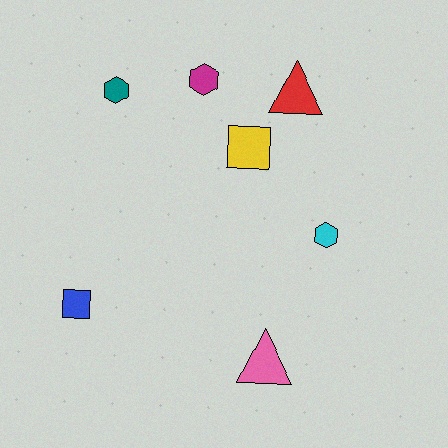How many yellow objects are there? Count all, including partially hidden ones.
There is 1 yellow object.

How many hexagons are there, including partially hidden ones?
There are 3 hexagons.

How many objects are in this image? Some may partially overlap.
There are 7 objects.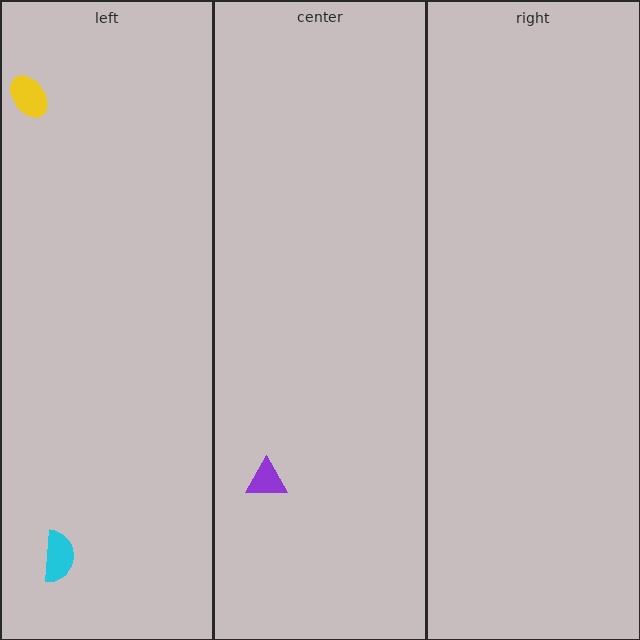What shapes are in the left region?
The cyan semicircle, the yellow ellipse.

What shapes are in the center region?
The purple triangle.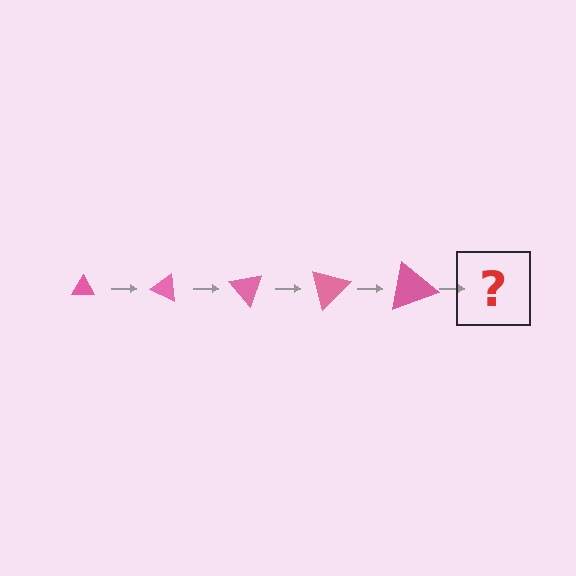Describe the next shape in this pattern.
It should be a triangle, larger than the previous one and rotated 125 degrees from the start.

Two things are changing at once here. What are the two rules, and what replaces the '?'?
The two rules are that the triangle grows larger each step and it rotates 25 degrees each step. The '?' should be a triangle, larger than the previous one and rotated 125 degrees from the start.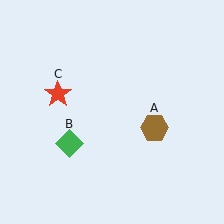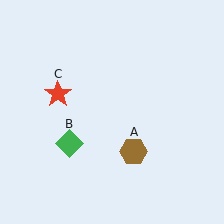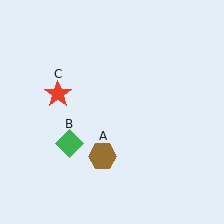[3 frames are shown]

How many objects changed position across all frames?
1 object changed position: brown hexagon (object A).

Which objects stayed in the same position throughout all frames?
Green diamond (object B) and red star (object C) remained stationary.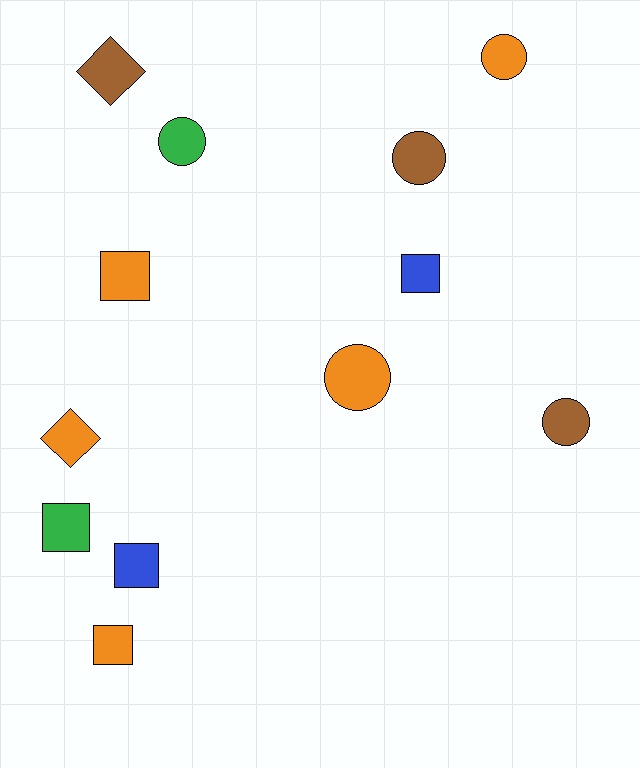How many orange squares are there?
There are 2 orange squares.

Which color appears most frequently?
Orange, with 5 objects.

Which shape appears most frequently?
Circle, with 5 objects.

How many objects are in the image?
There are 12 objects.